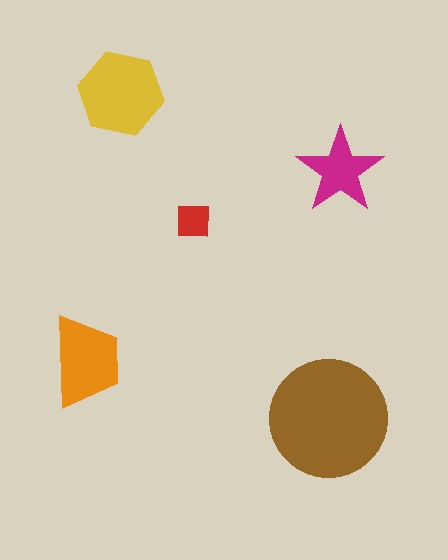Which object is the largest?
The brown circle.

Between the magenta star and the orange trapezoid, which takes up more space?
The orange trapezoid.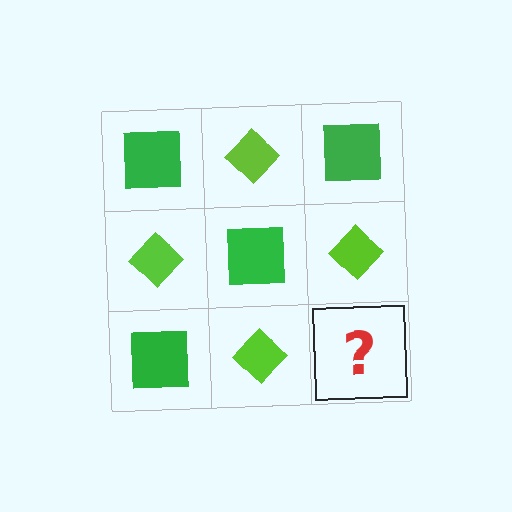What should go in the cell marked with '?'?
The missing cell should contain a green square.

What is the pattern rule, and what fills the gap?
The rule is that it alternates green square and lime diamond in a checkerboard pattern. The gap should be filled with a green square.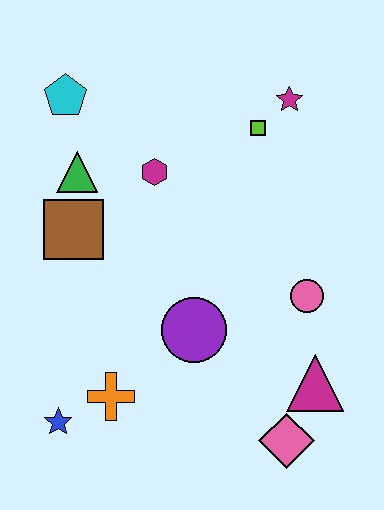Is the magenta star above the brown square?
Yes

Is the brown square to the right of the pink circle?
No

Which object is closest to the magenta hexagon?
The green triangle is closest to the magenta hexagon.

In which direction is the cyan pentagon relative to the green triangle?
The cyan pentagon is above the green triangle.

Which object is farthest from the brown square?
The pink diamond is farthest from the brown square.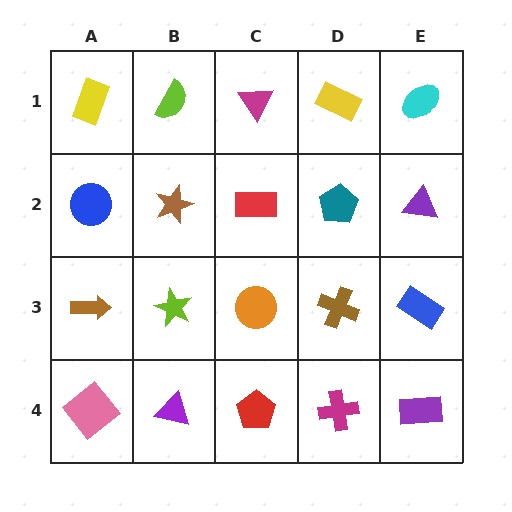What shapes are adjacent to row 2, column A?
A yellow rectangle (row 1, column A), a brown arrow (row 3, column A), a brown star (row 2, column B).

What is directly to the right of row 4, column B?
A red pentagon.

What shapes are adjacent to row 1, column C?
A red rectangle (row 2, column C), a lime semicircle (row 1, column B), a yellow rectangle (row 1, column D).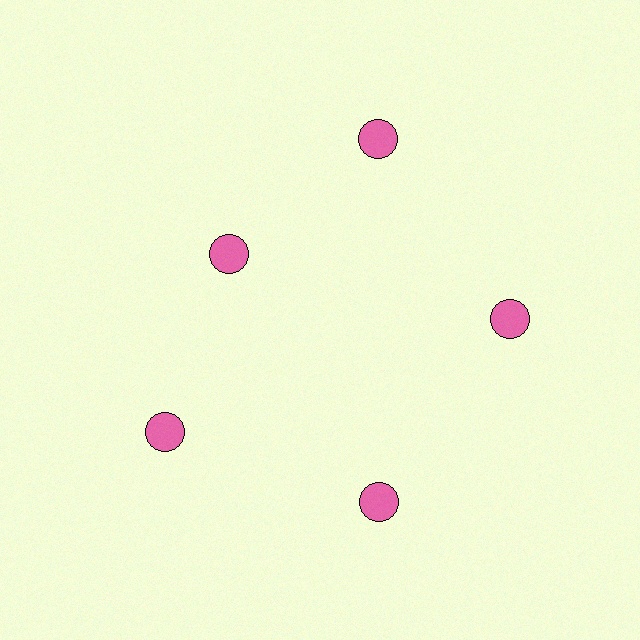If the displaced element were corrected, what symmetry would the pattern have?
It would have 5-fold rotational symmetry — the pattern would map onto itself every 72 degrees.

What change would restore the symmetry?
The symmetry would be restored by moving it outward, back onto the ring so that all 5 circles sit at equal angles and equal distance from the center.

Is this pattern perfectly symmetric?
No. The 5 pink circles are arranged in a ring, but one element near the 10 o'clock position is pulled inward toward the center, breaking the 5-fold rotational symmetry.